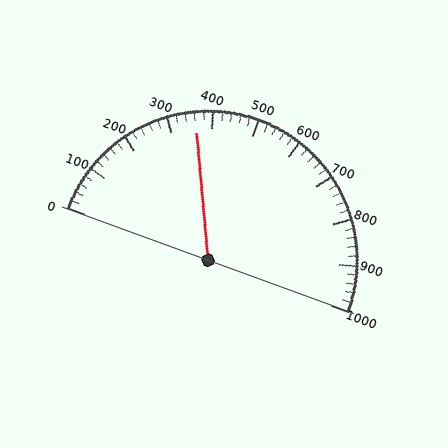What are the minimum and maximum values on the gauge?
The gauge ranges from 0 to 1000.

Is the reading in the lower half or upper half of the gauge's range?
The reading is in the lower half of the range (0 to 1000).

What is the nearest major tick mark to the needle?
The nearest major tick mark is 400.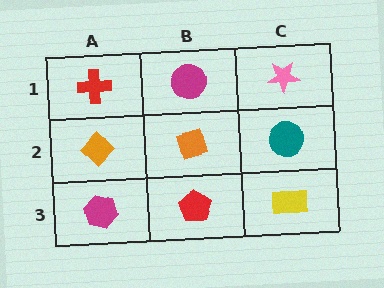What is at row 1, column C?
A pink star.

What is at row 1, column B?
A magenta circle.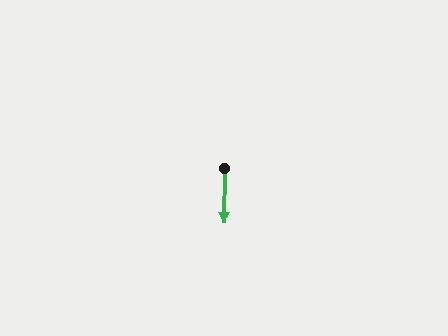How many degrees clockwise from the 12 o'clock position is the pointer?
Approximately 180 degrees.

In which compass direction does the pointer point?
South.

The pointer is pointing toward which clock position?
Roughly 6 o'clock.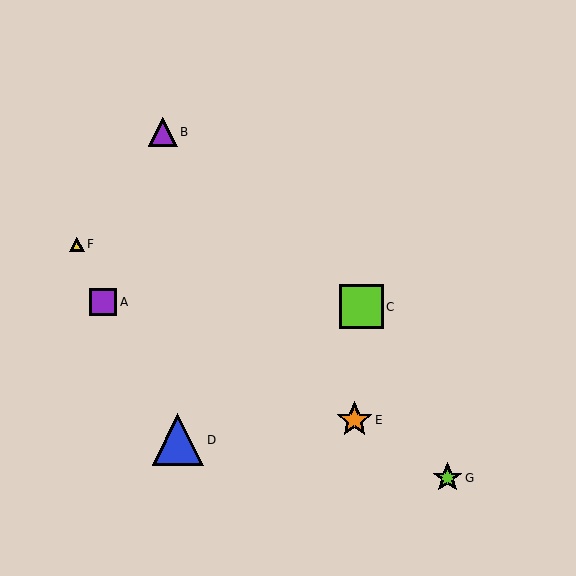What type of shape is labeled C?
Shape C is a lime square.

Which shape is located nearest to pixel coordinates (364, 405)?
The orange star (labeled E) at (355, 420) is nearest to that location.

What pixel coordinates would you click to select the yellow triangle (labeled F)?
Click at (77, 244) to select the yellow triangle F.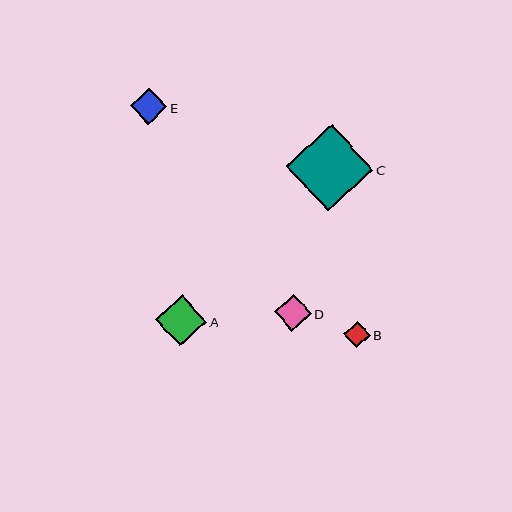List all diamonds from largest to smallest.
From largest to smallest: C, A, E, D, B.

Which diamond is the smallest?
Diamond B is the smallest with a size of approximately 27 pixels.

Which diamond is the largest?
Diamond C is the largest with a size of approximately 87 pixels.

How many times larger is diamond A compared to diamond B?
Diamond A is approximately 1.9 times the size of diamond B.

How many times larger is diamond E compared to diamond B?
Diamond E is approximately 1.4 times the size of diamond B.